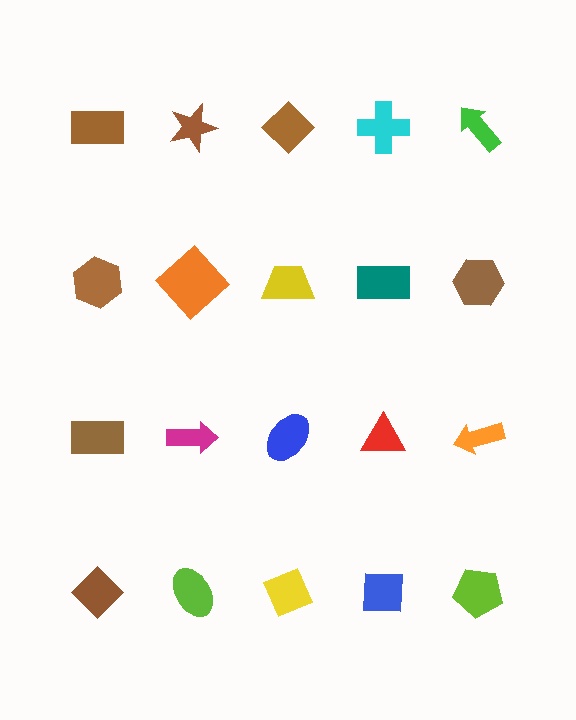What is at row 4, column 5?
A lime pentagon.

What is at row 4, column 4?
A blue square.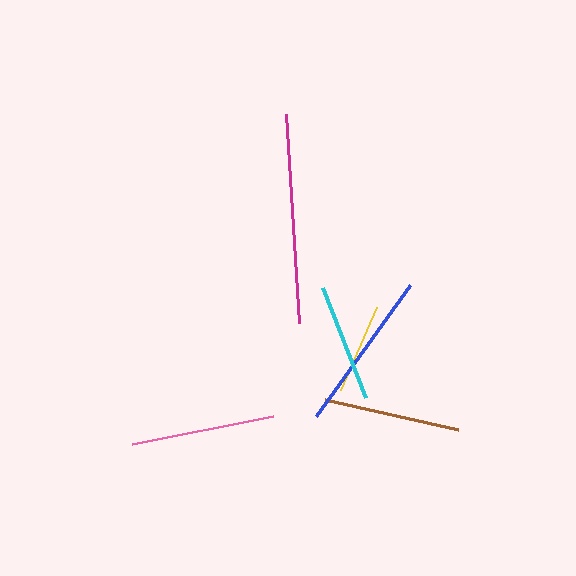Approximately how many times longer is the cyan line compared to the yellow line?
The cyan line is approximately 1.3 times the length of the yellow line.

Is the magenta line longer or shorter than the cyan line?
The magenta line is longer than the cyan line.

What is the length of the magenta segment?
The magenta segment is approximately 209 pixels long.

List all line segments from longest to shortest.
From longest to shortest: magenta, blue, pink, brown, cyan, yellow.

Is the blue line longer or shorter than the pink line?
The blue line is longer than the pink line.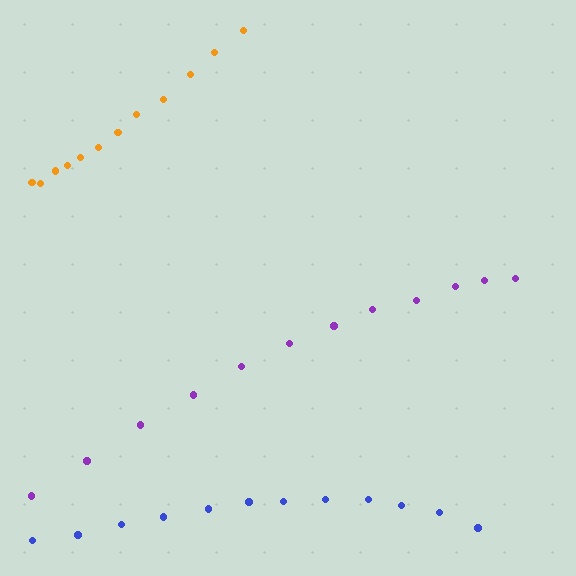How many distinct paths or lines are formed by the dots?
There are 3 distinct paths.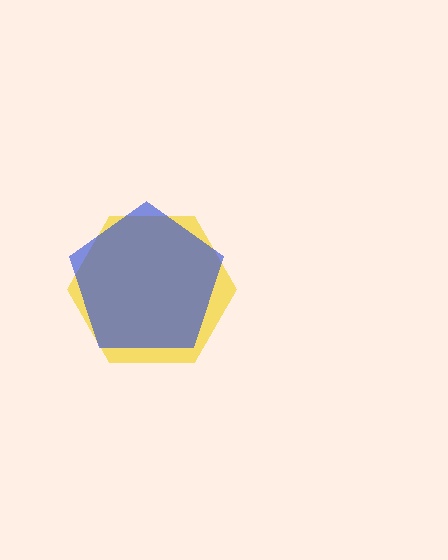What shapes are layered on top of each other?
The layered shapes are: a yellow hexagon, a blue pentagon.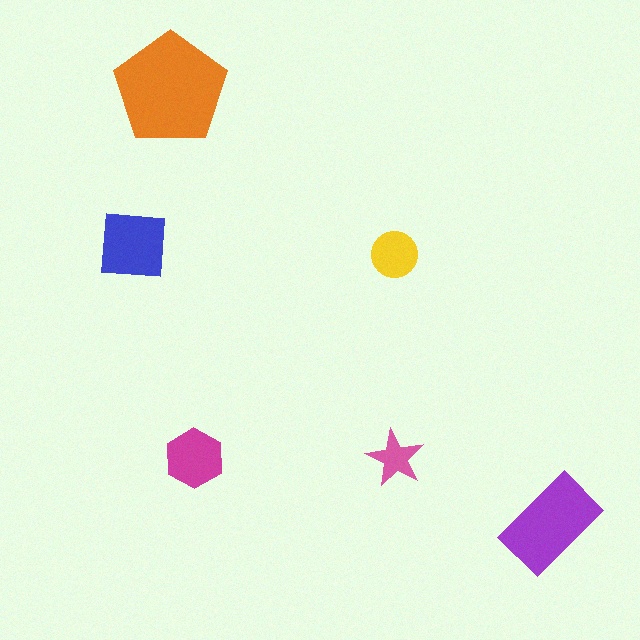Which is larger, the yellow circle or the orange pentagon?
The orange pentagon.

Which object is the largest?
The orange pentagon.